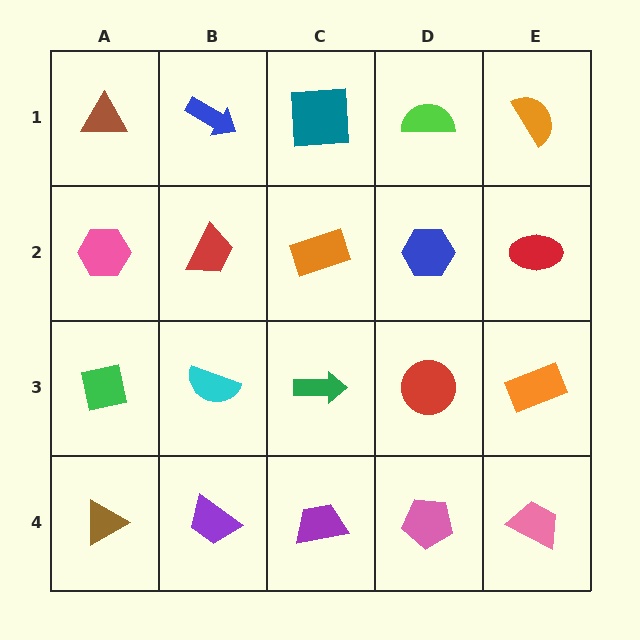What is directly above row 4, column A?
A green square.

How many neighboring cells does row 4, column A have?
2.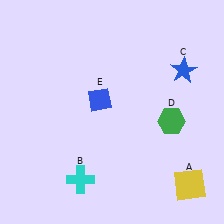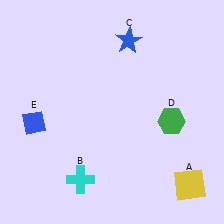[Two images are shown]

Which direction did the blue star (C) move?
The blue star (C) moved left.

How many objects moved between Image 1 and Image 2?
2 objects moved between the two images.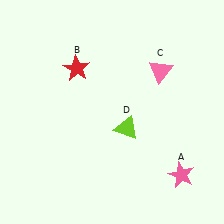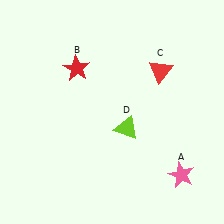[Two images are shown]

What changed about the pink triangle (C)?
In Image 1, C is pink. In Image 2, it changed to red.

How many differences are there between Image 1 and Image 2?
There is 1 difference between the two images.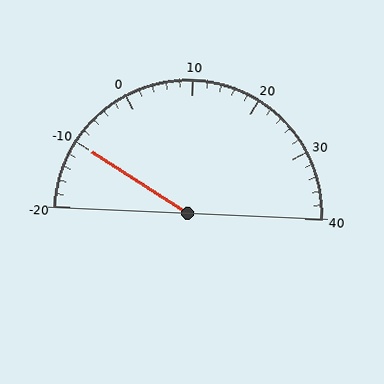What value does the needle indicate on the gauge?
The needle indicates approximately -10.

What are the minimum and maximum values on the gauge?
The gauge ranges from -20 to 40.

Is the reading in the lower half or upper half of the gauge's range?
The reading is in the lower half of the range (-20 to 40).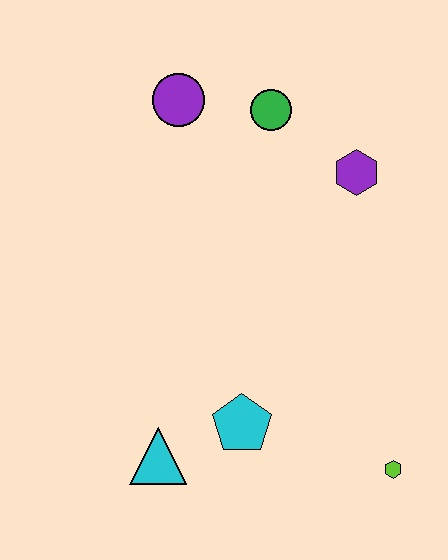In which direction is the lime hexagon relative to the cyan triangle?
The lime hexagon is to the right of the cyan triangle.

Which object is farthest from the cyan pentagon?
The purple circle is farthest from the cyan pentagon.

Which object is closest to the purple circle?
The green circle is closest to the purple circle.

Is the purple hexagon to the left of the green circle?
No